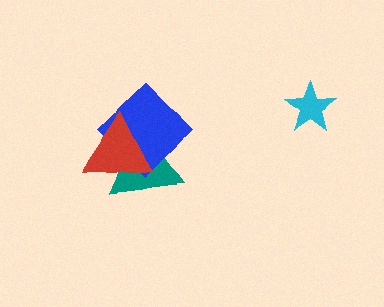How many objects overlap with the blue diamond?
2 objects overlap with the blue diamond.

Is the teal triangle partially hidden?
Yes, it is partially covered by another shape.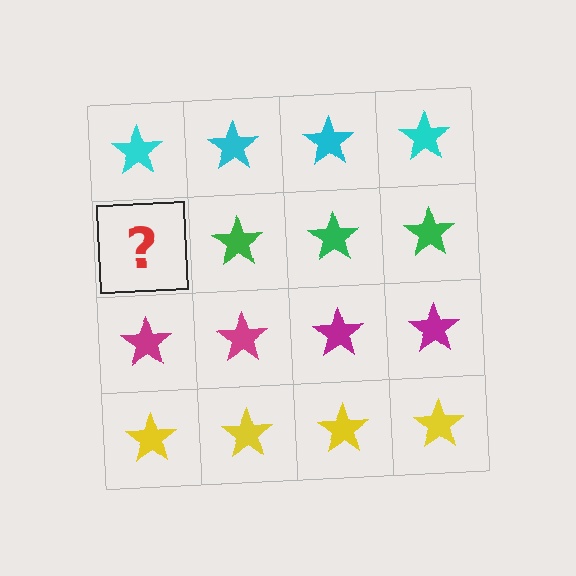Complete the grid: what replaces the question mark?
The question mark should be replaced with a green star.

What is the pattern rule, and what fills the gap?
The rule is that each row has a consistent color. The gap should be filled with a green star.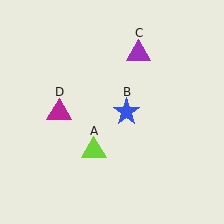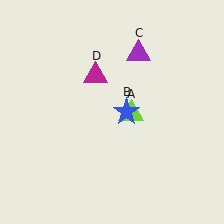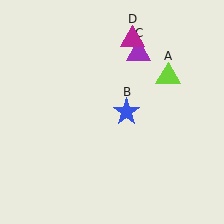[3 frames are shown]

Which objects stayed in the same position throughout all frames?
Blue star (object B) and purple triangle (object C) remained stationary.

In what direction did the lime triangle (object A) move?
The lime triangle (object A) moved up and to the right.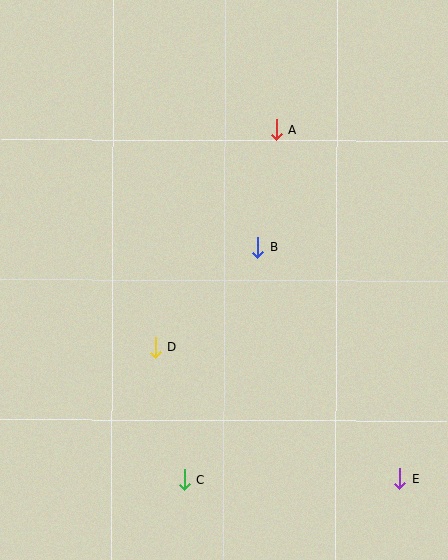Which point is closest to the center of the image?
Point B at (258, 247) is closest to the center.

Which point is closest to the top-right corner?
Point A is closest to the top-right corner.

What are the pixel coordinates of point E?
Point E is at (400, 478).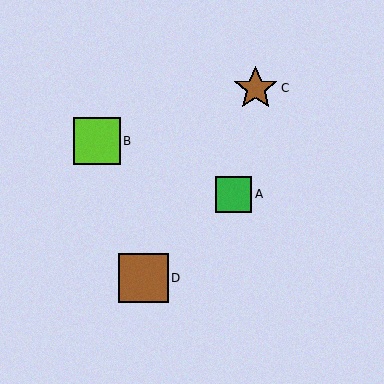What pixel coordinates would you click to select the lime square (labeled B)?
Click at (97, 141) to select the lime square B.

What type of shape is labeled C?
Shape C is a brown star.